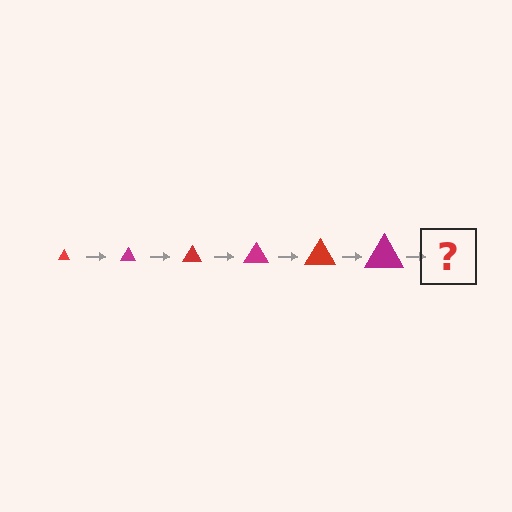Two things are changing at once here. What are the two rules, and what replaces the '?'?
The two rules are that the triangle grows larger each step and the color cycles through red and magenta. The '?' should be a red triangle, larger than the previous one.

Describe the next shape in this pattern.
It should be a red triangle, larger than the previous one.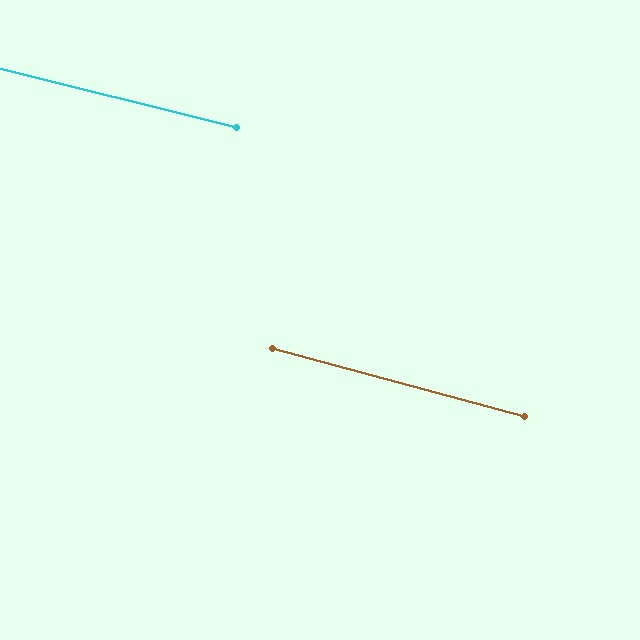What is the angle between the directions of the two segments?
Approximately 1 degree.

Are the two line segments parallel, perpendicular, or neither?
Parallel — their directions differ by only 1.3°.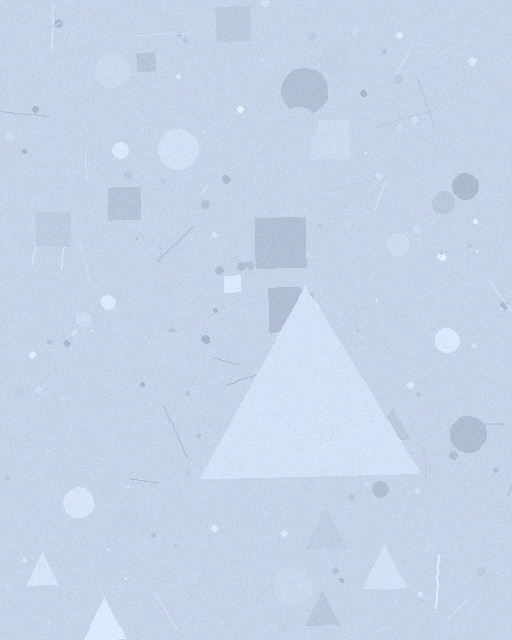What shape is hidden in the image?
A triangle is hidden in the image.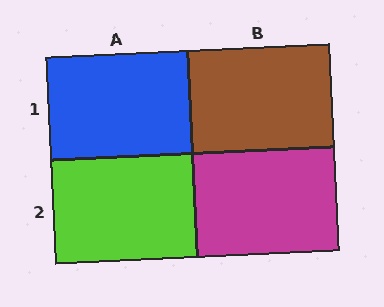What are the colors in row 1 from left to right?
Blue, brown.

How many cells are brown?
1 cell is brown.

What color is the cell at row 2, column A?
Lime.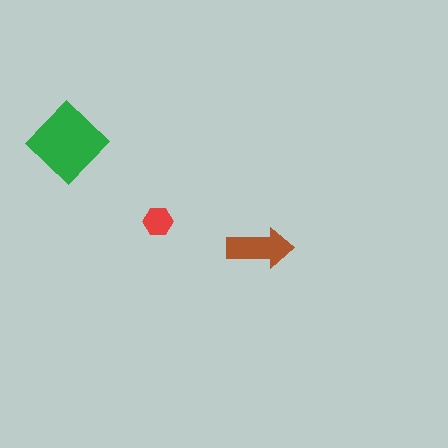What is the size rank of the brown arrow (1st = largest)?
2nd.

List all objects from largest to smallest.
The green diamond, the brown arrow, the red hexagon.